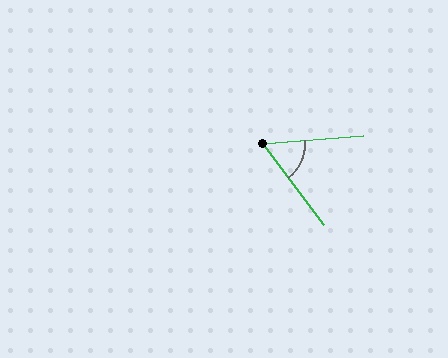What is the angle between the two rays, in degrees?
Approximately 57 degrees.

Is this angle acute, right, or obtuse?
It is acute.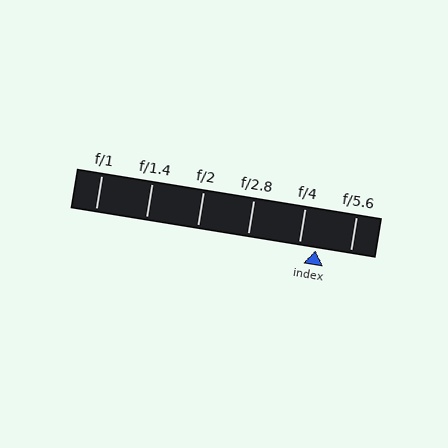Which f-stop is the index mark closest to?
The index mark is closest to f/4.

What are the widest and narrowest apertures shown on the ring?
The widest aperture shown is f/1 and the narrowest is f/5.6.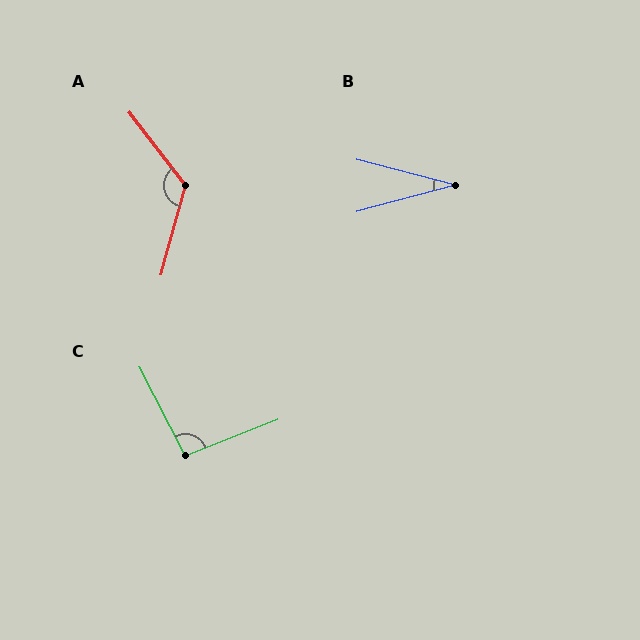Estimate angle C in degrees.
Approximately 96 degrees.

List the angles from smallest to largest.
B (29°), C (96°), A (127°).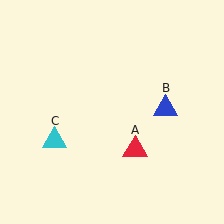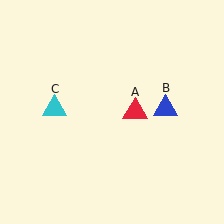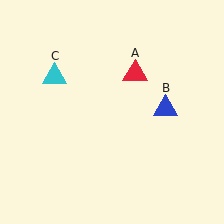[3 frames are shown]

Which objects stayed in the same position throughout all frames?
Blue triangle (object B) remained stationary.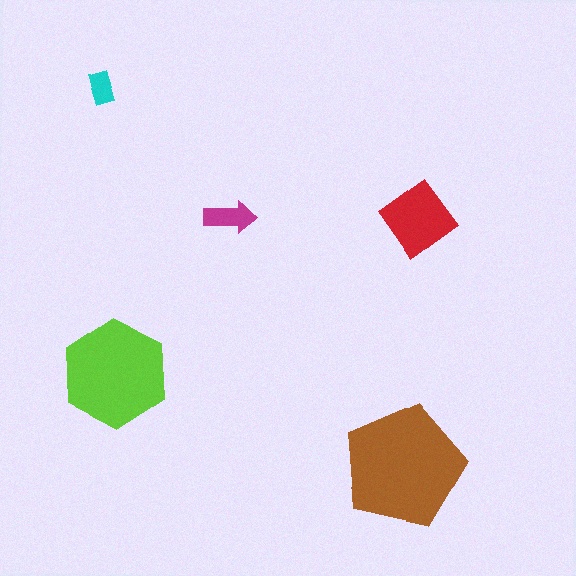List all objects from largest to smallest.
The brown pentagon, the lime hexagon, the red diamond, the magenta arrow, the cyan rectangle.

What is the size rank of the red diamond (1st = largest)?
3rd.